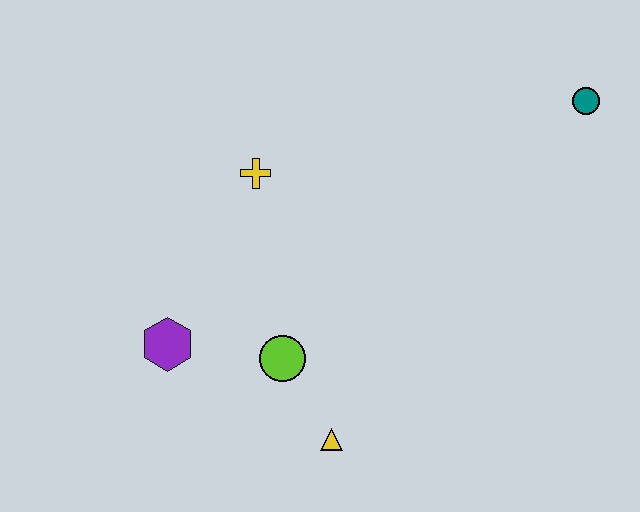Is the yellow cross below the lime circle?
No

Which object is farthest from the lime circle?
The teal circle is farthest from the lime circle.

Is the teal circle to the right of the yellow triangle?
Yes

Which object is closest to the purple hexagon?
The lime circle is closest to the purple hexagon.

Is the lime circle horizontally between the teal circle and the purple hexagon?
Yes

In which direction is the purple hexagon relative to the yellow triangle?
The purple hexagon is to the left of the yellow triangle.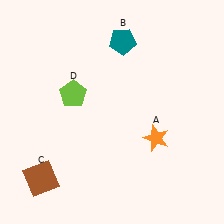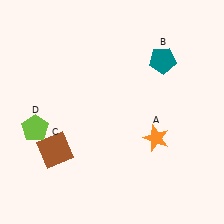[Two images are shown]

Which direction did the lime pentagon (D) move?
The lime pentagon (D) moved left.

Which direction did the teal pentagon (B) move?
The teal pentagon (B) moved right.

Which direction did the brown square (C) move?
The brown square (C) moved up.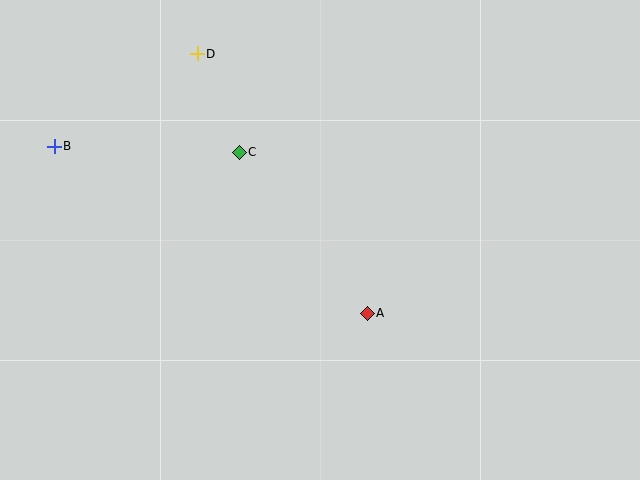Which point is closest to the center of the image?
Point A at (367, 313) is closest to the center.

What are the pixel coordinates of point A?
Point A is at (367, 313).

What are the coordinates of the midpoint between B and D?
The midpoint between B and D is at (126, 100).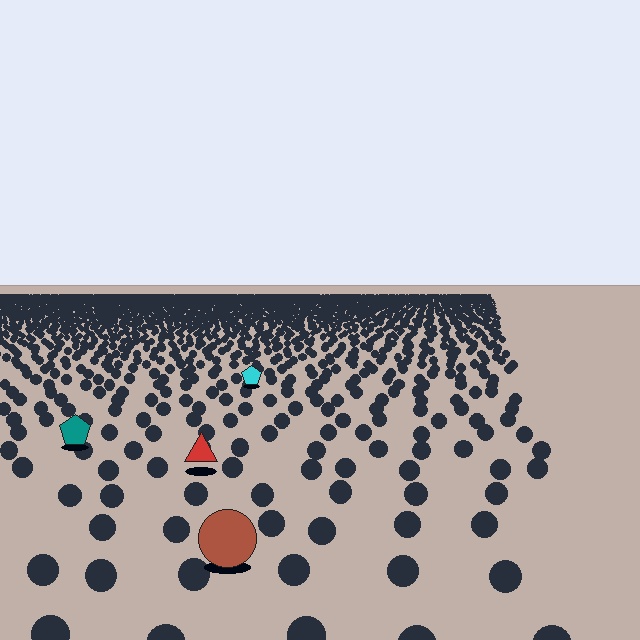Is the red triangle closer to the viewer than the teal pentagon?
Yes. The red triangle is closer — you can tell from the texture gradient: the ground texture is coarser near it.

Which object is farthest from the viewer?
The cyan pentagon is farthest from the viewer. It appears smaller and the ground texture around it is denser.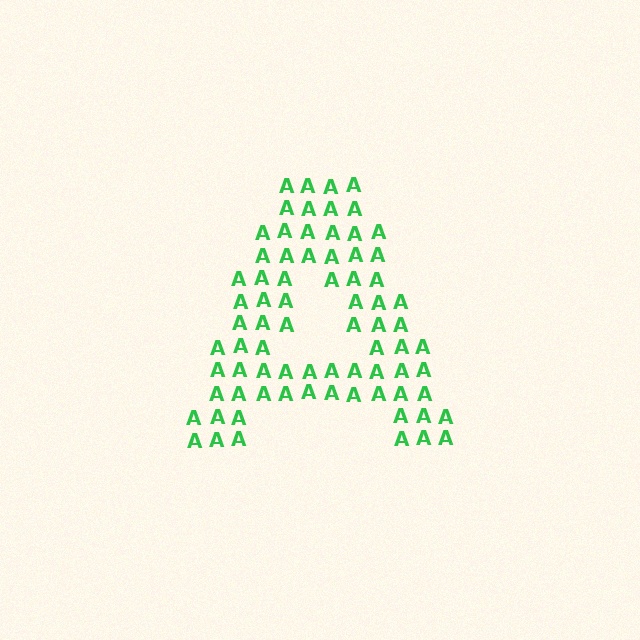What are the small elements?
The small elements are letter A's.